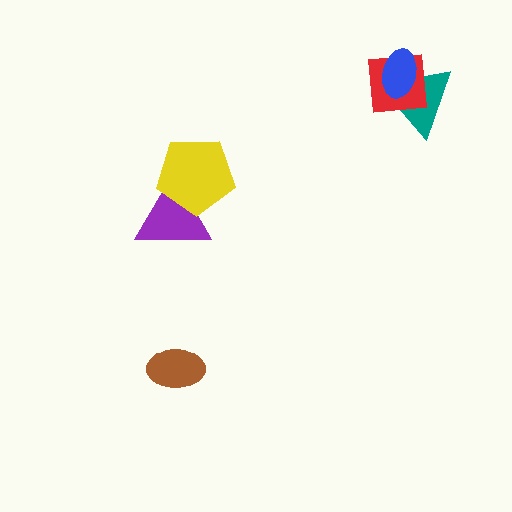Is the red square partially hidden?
Yes, it is partially covered by another shape.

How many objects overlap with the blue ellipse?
2 objects overlap with the blue ellipse.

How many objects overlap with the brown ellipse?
0 objects overlap with the brown ellipse.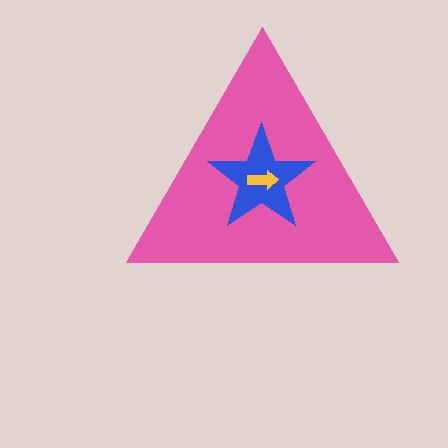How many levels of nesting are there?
3.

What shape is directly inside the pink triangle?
The blue star.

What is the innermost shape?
The yellow arrow.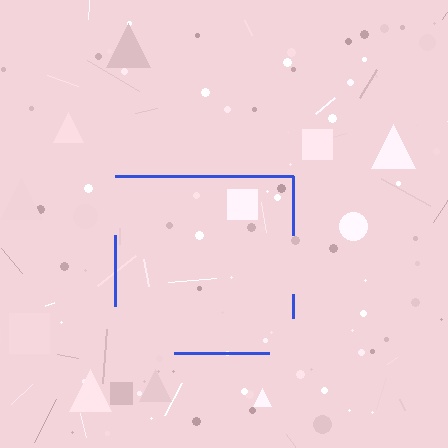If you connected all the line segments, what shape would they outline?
They would outline a square.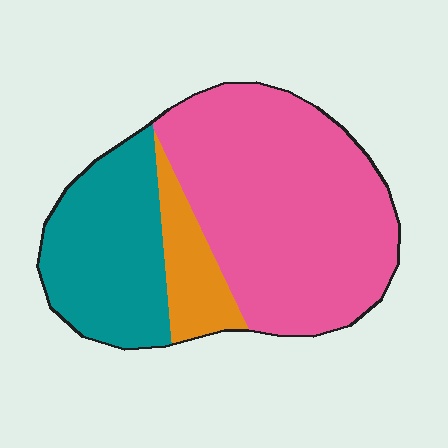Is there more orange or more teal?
Teal.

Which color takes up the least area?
Orange, at roughly 10%.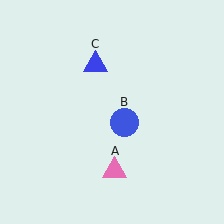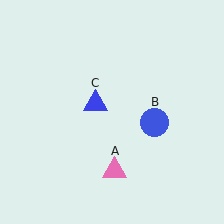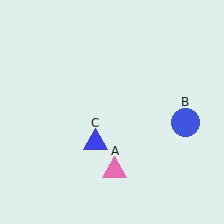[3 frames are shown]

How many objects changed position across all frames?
2 objects changed position: blue circle (object B), blue triangle (object C).